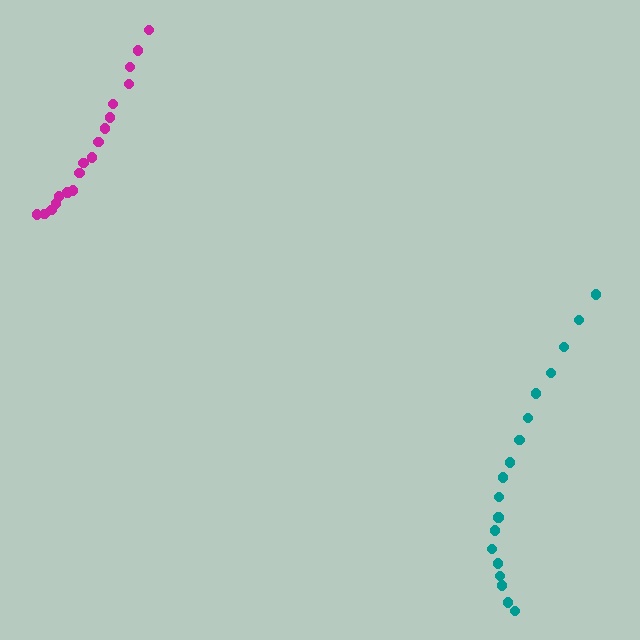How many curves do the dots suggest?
There are 2 distinct paths.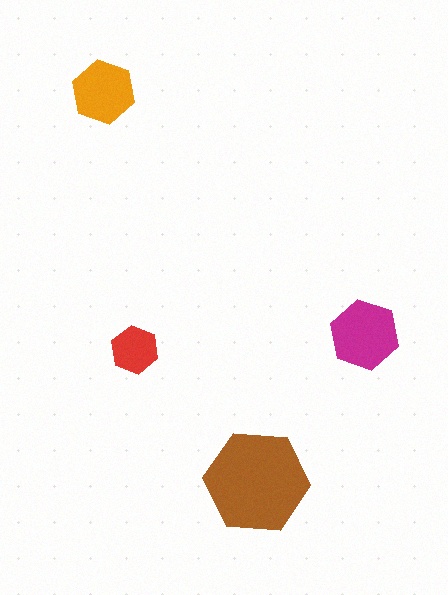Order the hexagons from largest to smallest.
the brown one, the magenta one, the orange one, the red one.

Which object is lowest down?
The brown hexagon is bottommost.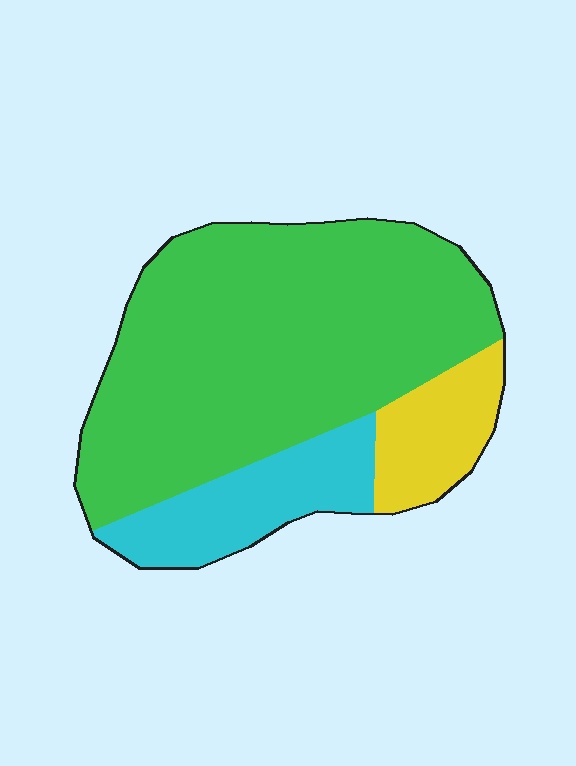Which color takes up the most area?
Green, at roughly 70%.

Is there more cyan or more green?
Green.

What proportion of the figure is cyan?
Cyan takes up less than a quarter of the figure.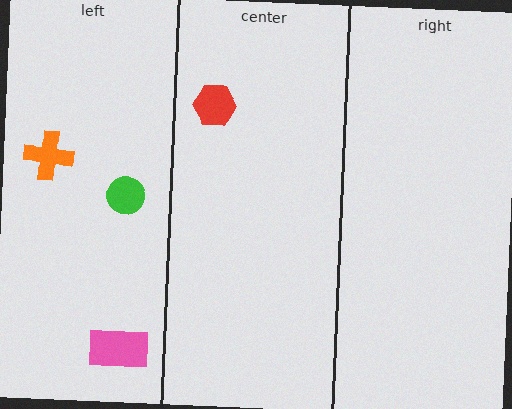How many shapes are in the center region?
1.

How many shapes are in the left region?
3.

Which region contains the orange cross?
The left region.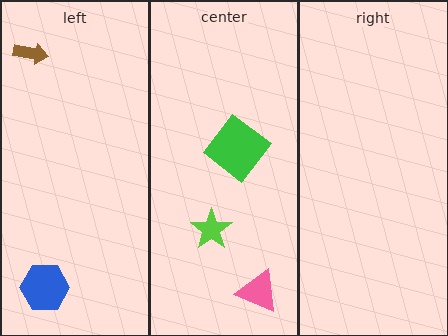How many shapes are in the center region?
3.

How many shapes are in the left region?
2.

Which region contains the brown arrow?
The left region.